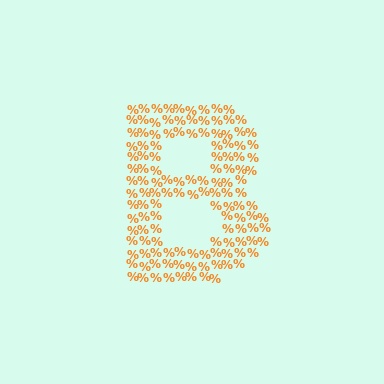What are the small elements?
The small elements are percent signs.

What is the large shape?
The large shape is the letter B.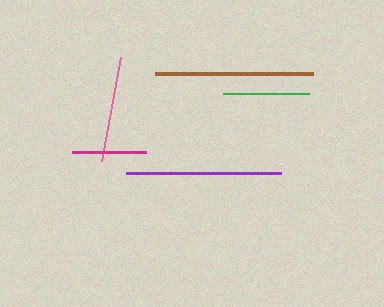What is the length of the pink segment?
The pink segment is approximately 106 pixels long.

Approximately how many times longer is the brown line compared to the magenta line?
The brown line is approximately 2.1 times the length of the magenta line.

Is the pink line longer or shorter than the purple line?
The purple line is longer than the pink line.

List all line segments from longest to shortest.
From longest to shortest: brown, purple, pink, green, magenta.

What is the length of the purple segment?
The purple segment is approximately 155 pixels long.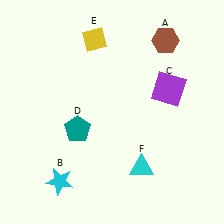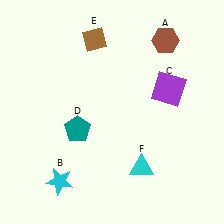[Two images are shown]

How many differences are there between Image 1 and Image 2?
There is 1 difference between the two images.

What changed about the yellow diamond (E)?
In Image 1, E is yellow. In Image 2, it changed to brown.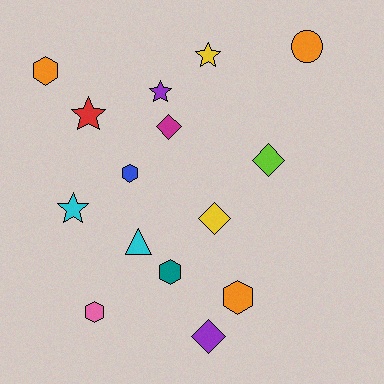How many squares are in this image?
There are no squares.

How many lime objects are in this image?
There is 1 lime object.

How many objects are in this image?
There are 15 objects.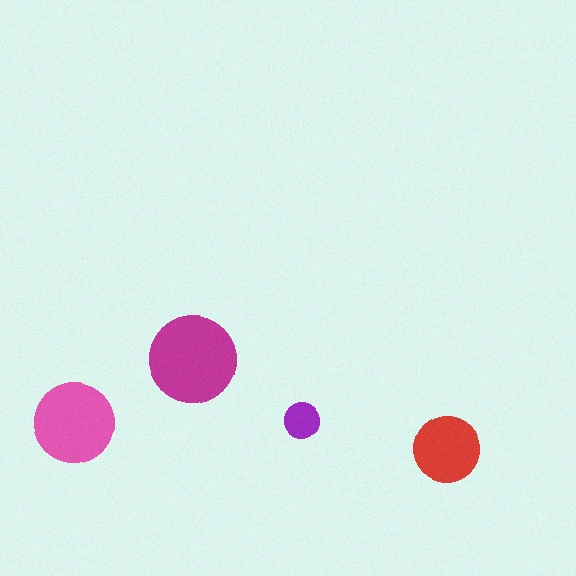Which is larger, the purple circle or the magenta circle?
The magenta one.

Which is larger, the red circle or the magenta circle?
The magenta one.